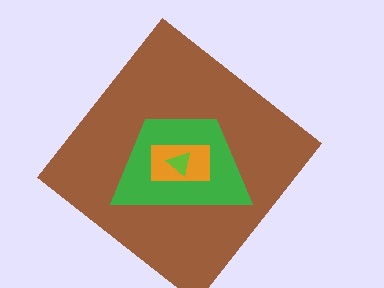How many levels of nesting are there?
4.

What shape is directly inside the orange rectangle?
The lime triangle.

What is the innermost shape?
The lime triangle.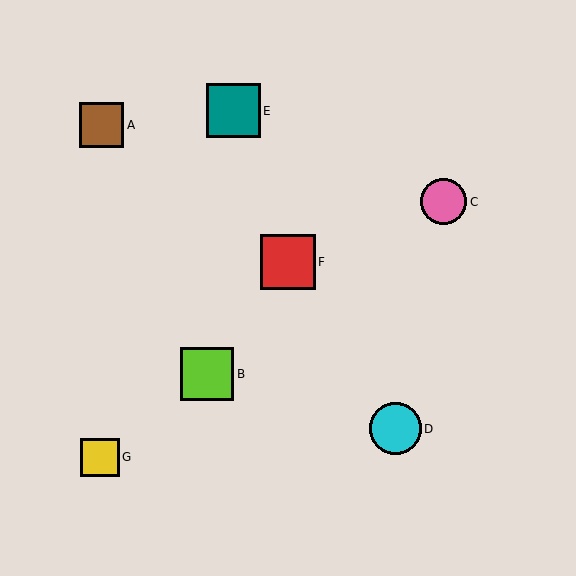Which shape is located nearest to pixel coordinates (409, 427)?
The cyan circle (labeled D) at (395, 429) is nearest to that location.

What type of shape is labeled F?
Shape F is a red square.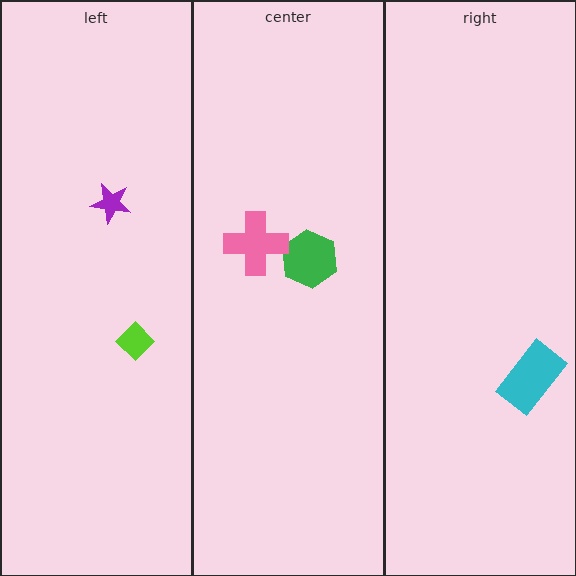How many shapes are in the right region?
1.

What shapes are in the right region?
The cyan rectangle.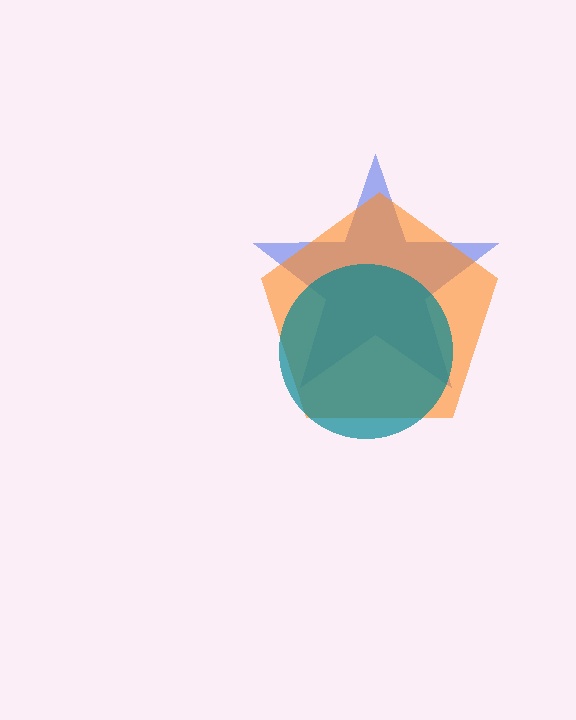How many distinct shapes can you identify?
There are 3 distinct shapes: a blue star, an orange pentagon, a teal circle.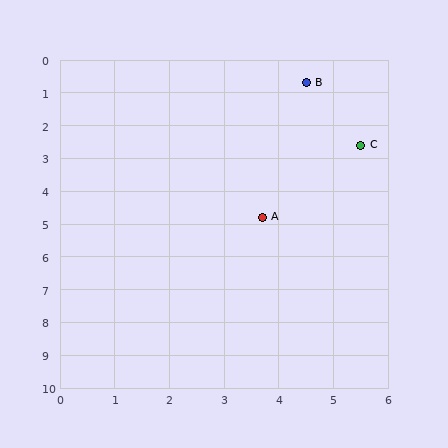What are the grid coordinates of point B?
Point B is at approximately (4.5, 0.7).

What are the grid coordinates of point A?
Point A is at approximately (3.7, 4.8).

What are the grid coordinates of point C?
Point C is at approximately (5.5, 2.6).